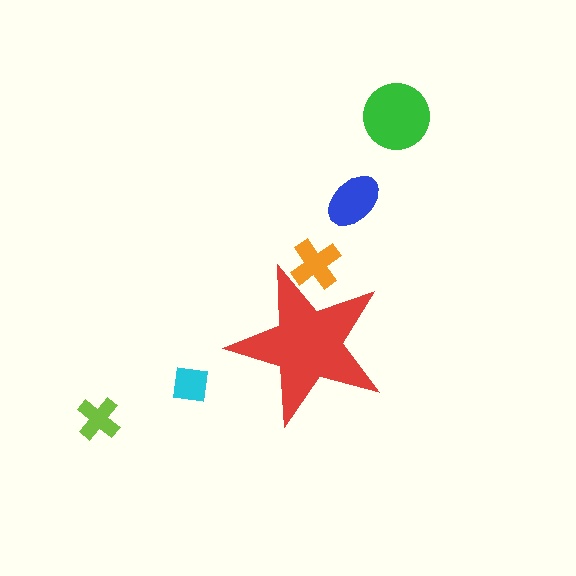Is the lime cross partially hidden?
No, the lime cross is fully visible.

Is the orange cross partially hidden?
Yes, the orange cross is partially hidden behind the red star.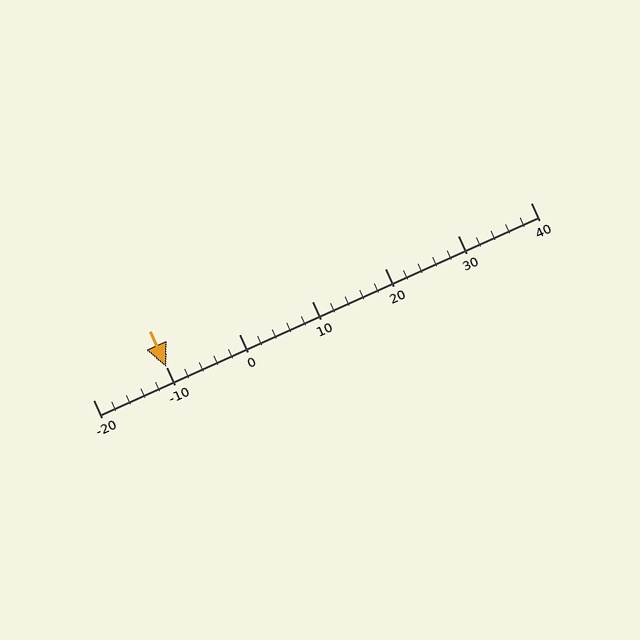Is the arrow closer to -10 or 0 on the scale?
The arrow is closer to -10.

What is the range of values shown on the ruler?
The ruler shows values from -20 to 40.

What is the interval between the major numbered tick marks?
The major tick marks are spaced 10 units apart.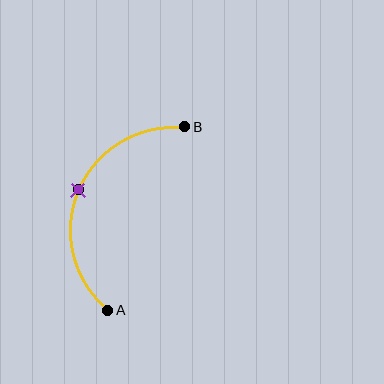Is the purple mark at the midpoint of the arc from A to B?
Yes. The purple mark lies on the arc at equal arc-length from both A and B — it is the arc midpoint.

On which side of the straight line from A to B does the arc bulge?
The arc bulges to the left of the straight line connecting A and B.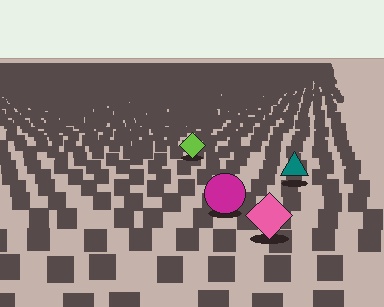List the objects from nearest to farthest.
From nearest to farthest: the pink diamond, the magenta circle, the teal triangle, the lime diamond.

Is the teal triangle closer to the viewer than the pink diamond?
No. The pink diamond is closer — you can tell from the texture gradient: the ground texture is coarser near it.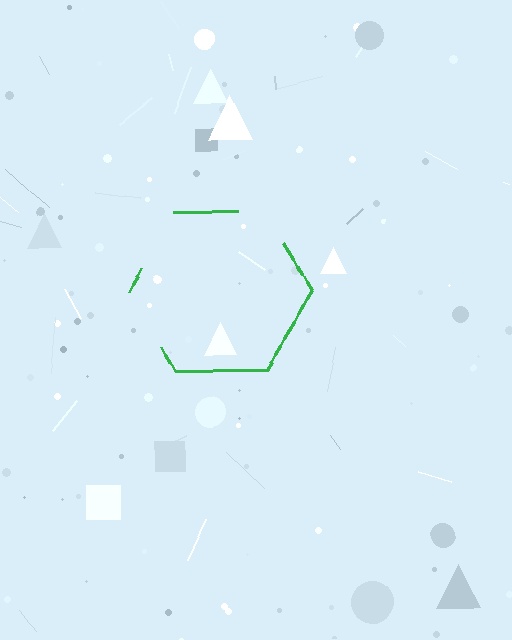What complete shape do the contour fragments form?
The contour fragments form a hexagon.